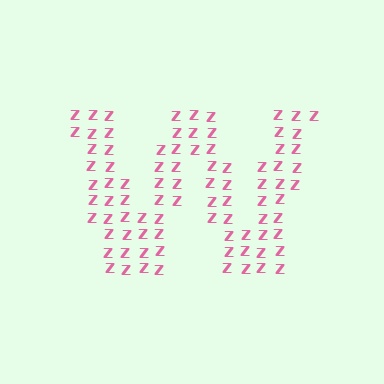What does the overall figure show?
The overall figure shows the letter W.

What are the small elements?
The small elements are letter Z's.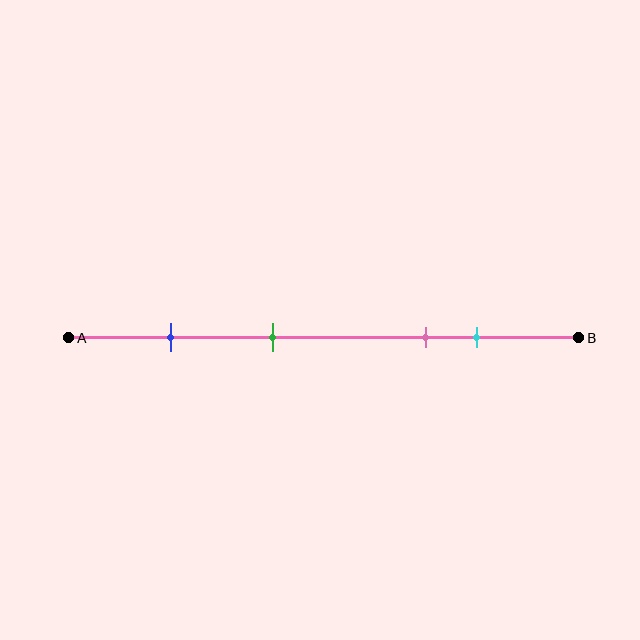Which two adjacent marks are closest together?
The pink and cyan marks are the closest adjacent pair.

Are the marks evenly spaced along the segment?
No, the marks are not evenly spaced.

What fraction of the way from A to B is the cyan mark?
The cyan mark is approximately 80% (0.8) of the way from A to B.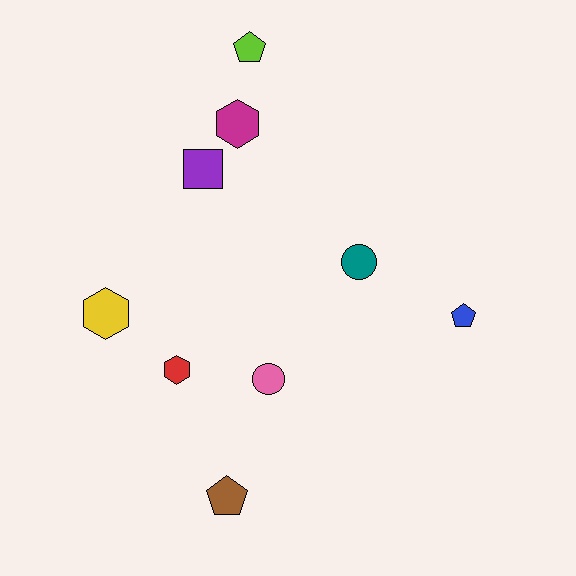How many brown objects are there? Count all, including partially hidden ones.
There is 1 brown object.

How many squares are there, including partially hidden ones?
There is 1 square.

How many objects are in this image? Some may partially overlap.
There are 9 objects.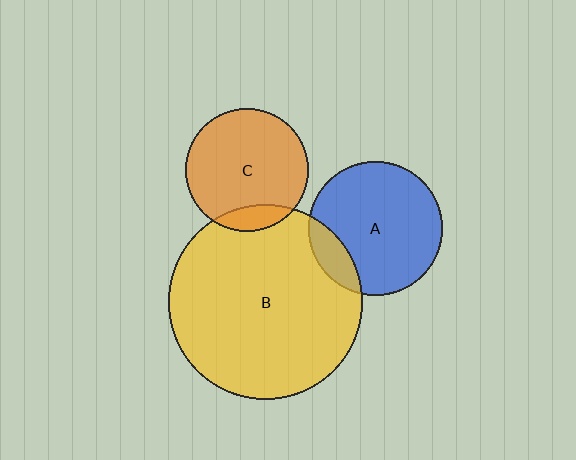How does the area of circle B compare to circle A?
Approximately 2.1 times.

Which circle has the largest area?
Circle B (yellow).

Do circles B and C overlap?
Yes.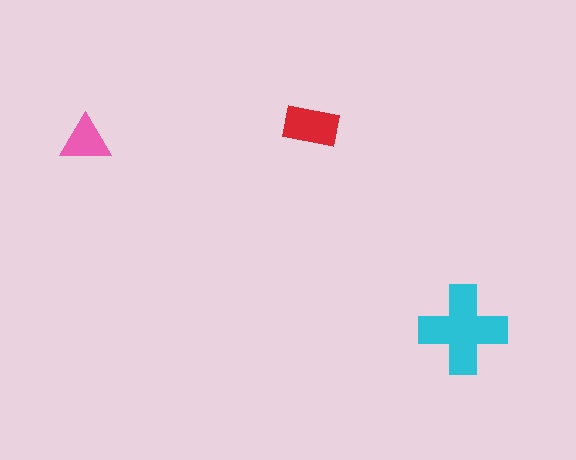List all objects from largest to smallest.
The cyan cross, the red rectangle, the pink triangle.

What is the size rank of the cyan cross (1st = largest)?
1st.